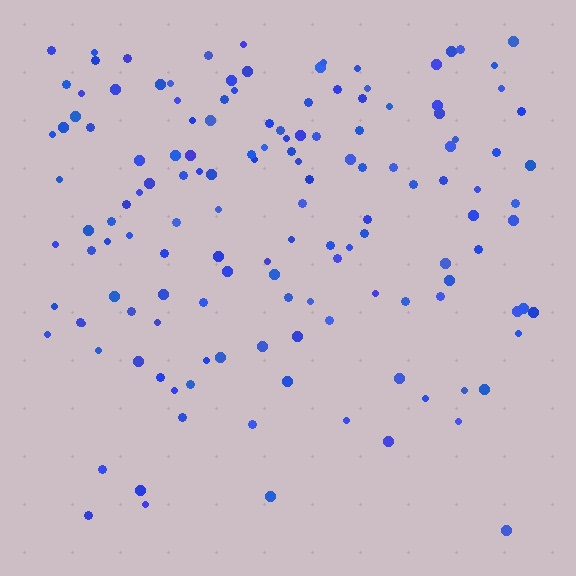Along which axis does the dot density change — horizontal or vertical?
Vertical.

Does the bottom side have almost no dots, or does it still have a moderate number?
Still a moderate number, just noticeably fewer than the top.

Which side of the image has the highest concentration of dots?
The top.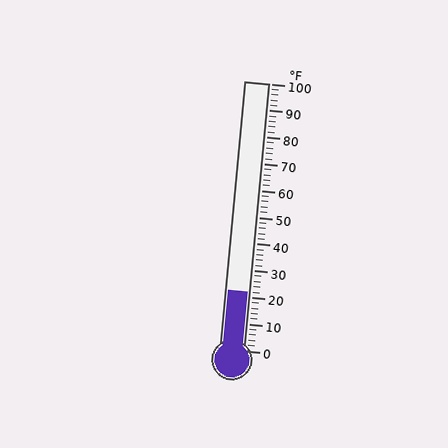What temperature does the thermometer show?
The thermometer shows approximately 22°F.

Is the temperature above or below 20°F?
The temperature is above 20°F.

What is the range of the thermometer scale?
The thermometer scale ranges from 0°F to 100°F.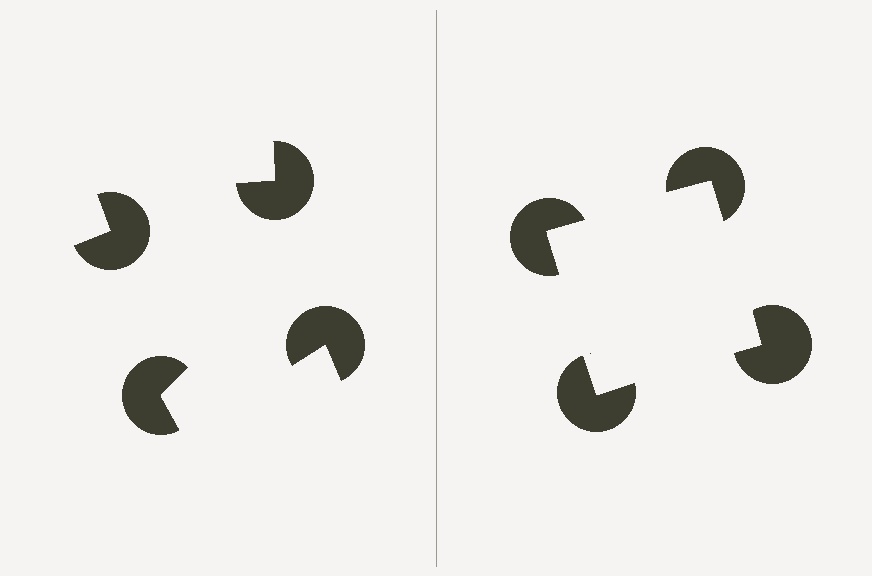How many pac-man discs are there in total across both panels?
8 — 4 on each side.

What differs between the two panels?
The pac-man discs are positioned identically on both sides; only the wedge orientations differ. On the right they align to a square; on the left they are misaligned.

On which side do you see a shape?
An illusory square appears on the right side. On the left side the wedge cuts are rotated, so no coherent shape forms.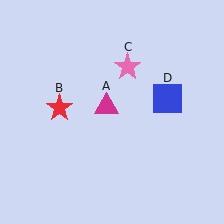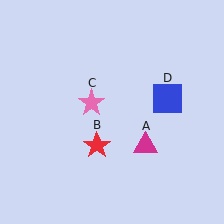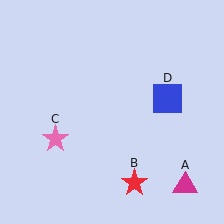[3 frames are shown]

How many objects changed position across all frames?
3 objects changed position: magenta triangle (object A), red star (object B), pink star (object C).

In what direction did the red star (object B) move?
The red star (object B) moved down and to the right.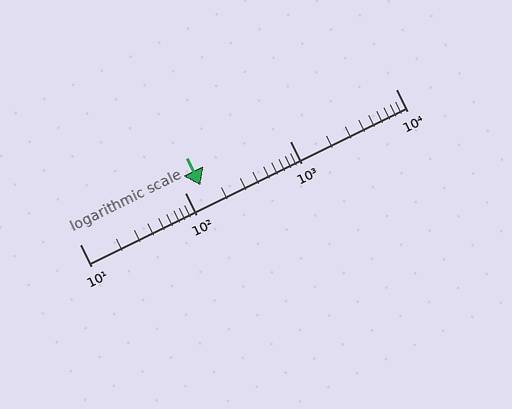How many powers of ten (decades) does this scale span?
The scale spans 3 decades, from 10 to 10000.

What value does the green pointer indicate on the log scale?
The pointer indicates approximately 140.